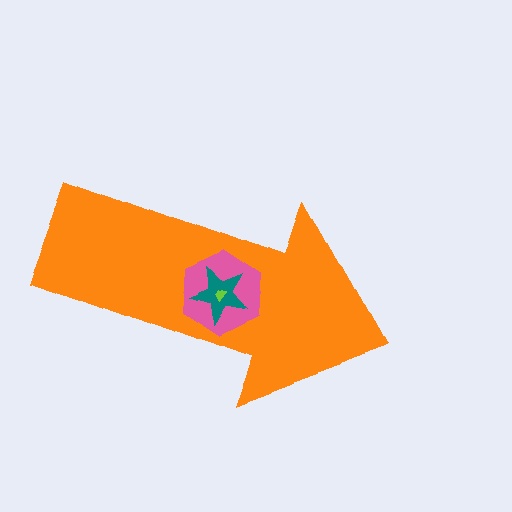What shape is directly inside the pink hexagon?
The teal star.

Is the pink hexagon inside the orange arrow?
Yes.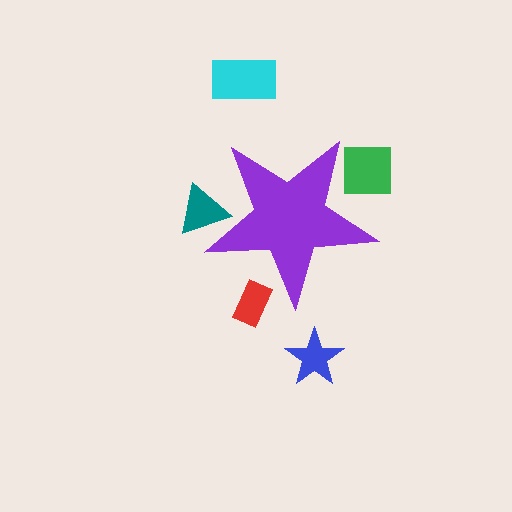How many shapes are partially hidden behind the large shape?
3 shapes are partially hidden.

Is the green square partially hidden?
Yes, the green square is partially hidden behind the purple star.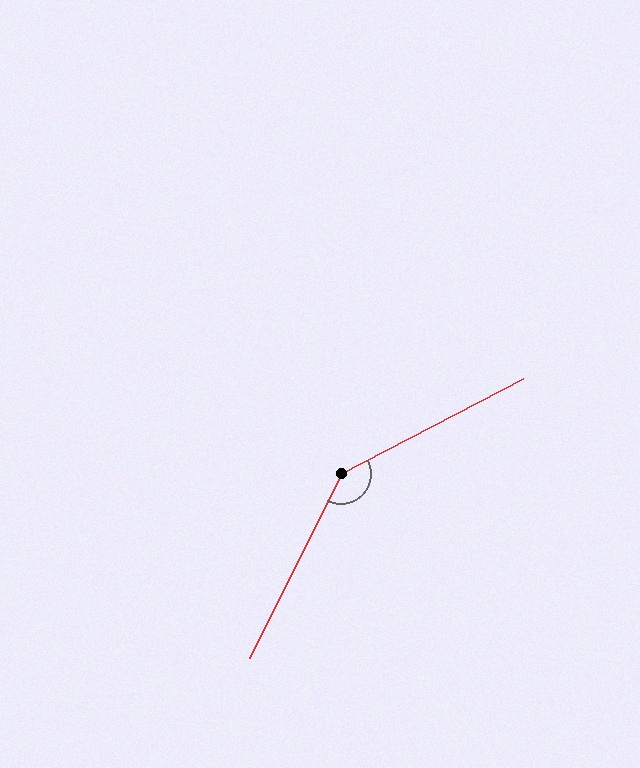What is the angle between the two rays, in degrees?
Approximately 144 degrees.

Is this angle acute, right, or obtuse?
It is obtuse.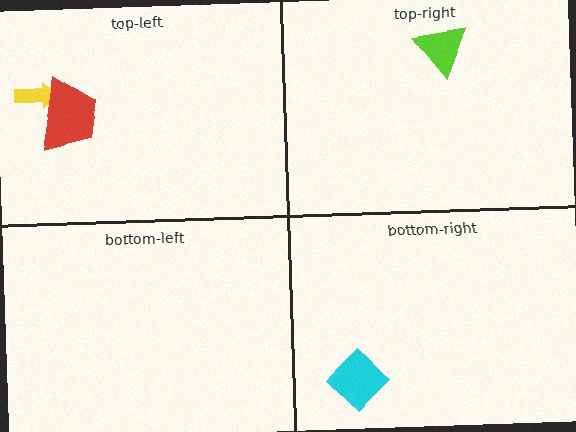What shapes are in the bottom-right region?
The cyan diamond.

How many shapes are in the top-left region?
2.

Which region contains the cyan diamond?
The bottom-right region.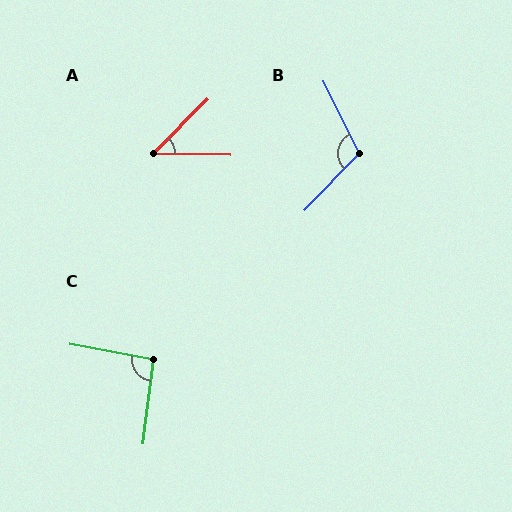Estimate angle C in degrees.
Approximately 93 degrees.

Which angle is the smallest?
A, at approximately 47 degrees.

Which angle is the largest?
B, at approximately 110 degrees.